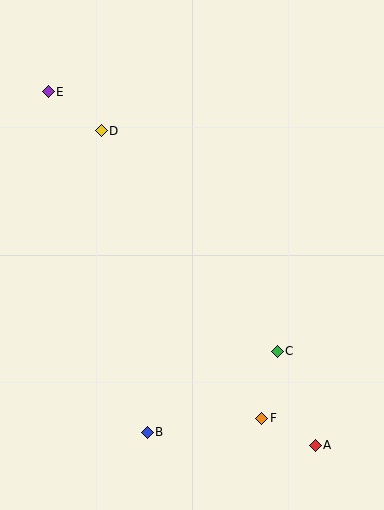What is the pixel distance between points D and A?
The distance between D and A is 380 pixels.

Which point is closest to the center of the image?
Point C at (277, 351) is closest to the center.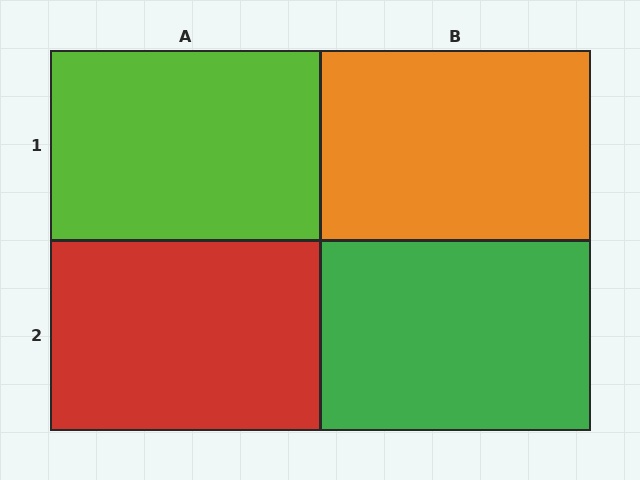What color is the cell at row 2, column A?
Red.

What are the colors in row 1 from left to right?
Lime, orange.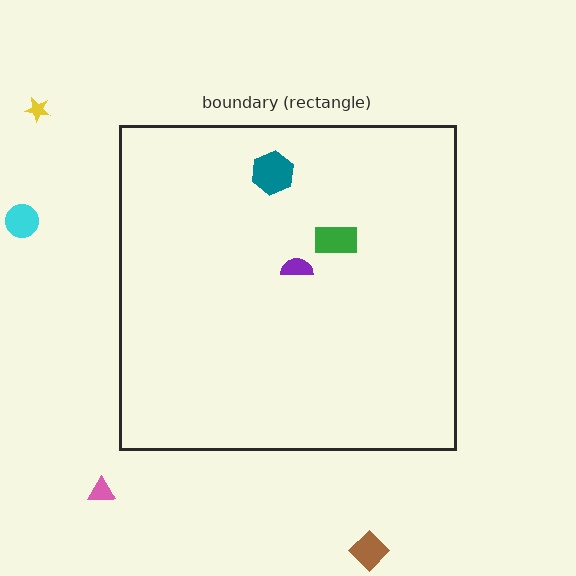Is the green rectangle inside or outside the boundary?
Inside.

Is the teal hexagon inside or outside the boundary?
Inside.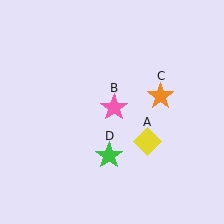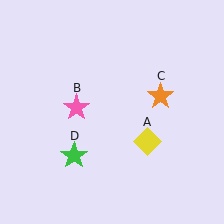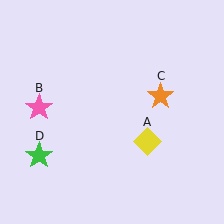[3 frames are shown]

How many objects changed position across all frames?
2 objects changed position: pink star (object B), green star (object D).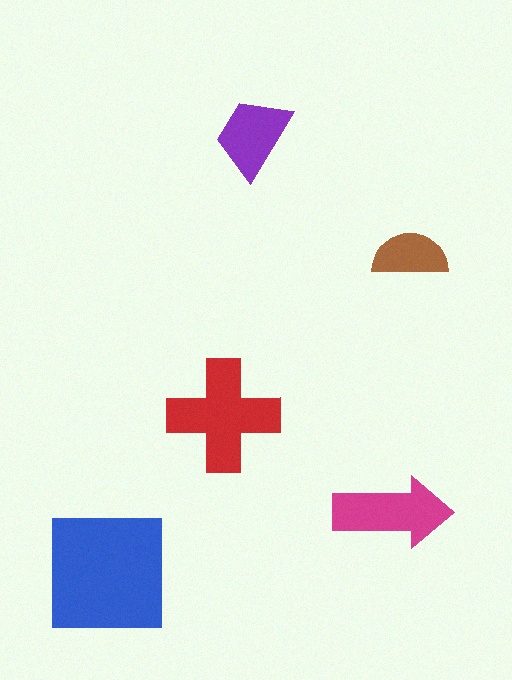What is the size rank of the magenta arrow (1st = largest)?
3rd.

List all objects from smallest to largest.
The brown semicircle, the purple trapezoid, the magenta arrow, the red cross, the blue square.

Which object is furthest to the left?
The blue square is leftmost.